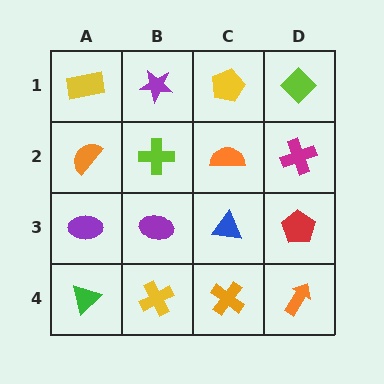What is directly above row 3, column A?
An orange semicircle.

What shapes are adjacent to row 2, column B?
A purple star (row 1, column B), a purple ellipse (row 3, column B), an orange semicircle (row 2, column A), an orange semicircle (row 2, column C).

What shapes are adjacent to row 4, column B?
A purple ellipse (row 3, column B), a green triangle (row 4, column A), an orange cross (row 4, column C).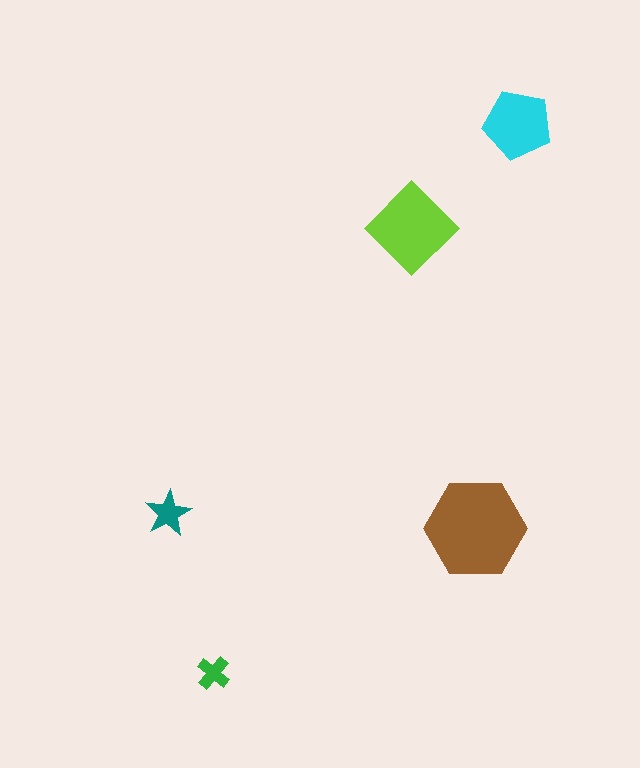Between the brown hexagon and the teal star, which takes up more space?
The brown hexagon.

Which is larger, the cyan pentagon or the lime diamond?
The lime diamond.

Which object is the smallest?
The green cross.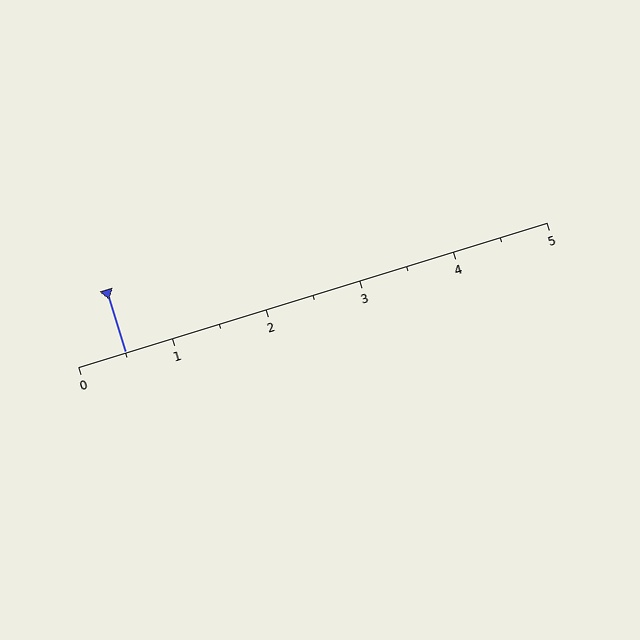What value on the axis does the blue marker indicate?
The marker indicates approximately 0.5.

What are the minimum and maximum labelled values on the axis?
The axis runs from 0 to 5.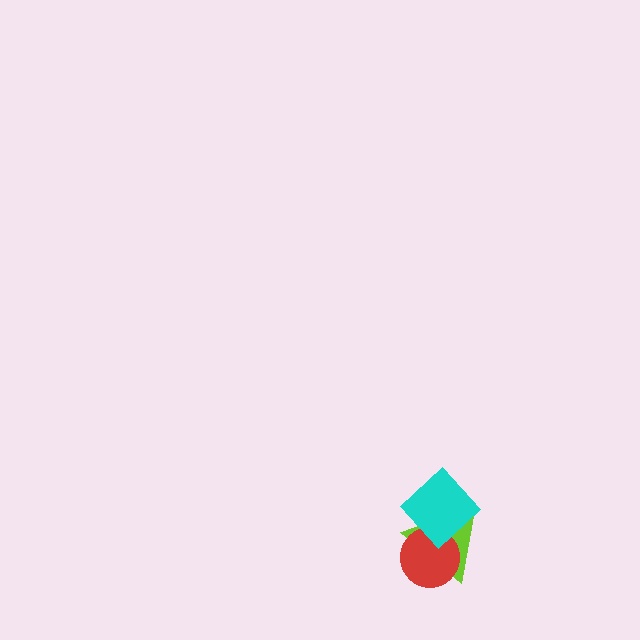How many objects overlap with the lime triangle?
2 objects overlap with the lime triangle.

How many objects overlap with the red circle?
2 objects overlap with the red circle.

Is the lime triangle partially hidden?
Yes, it is partially covered by another shape.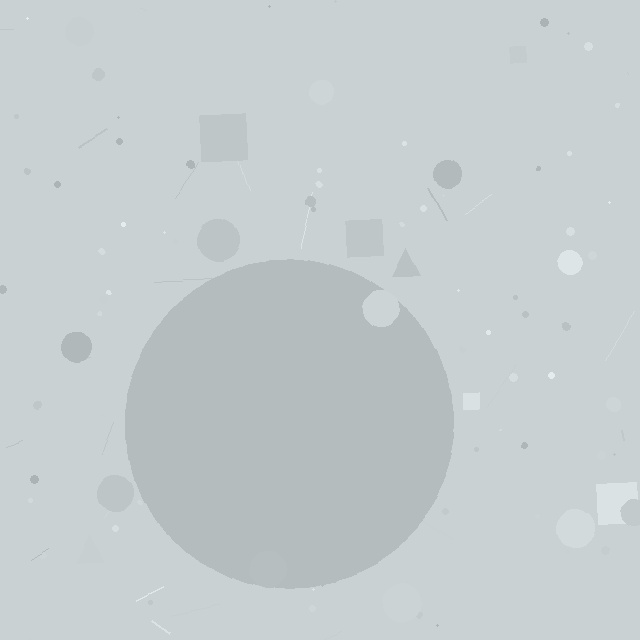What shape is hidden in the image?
A circle is hidden in the image.